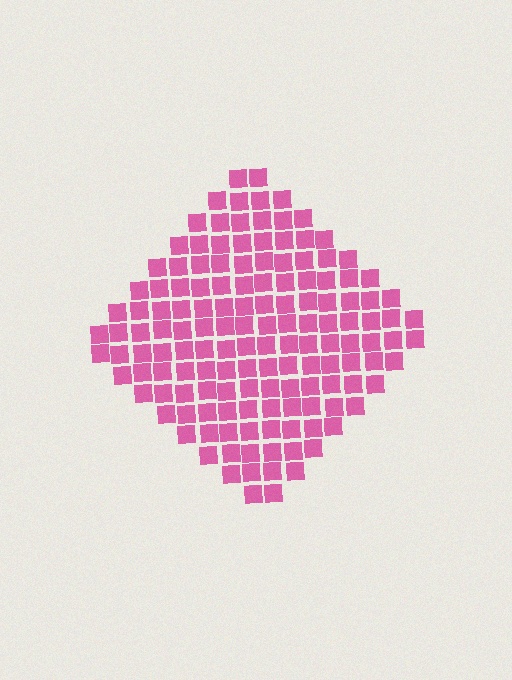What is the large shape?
The large shape is a diamond.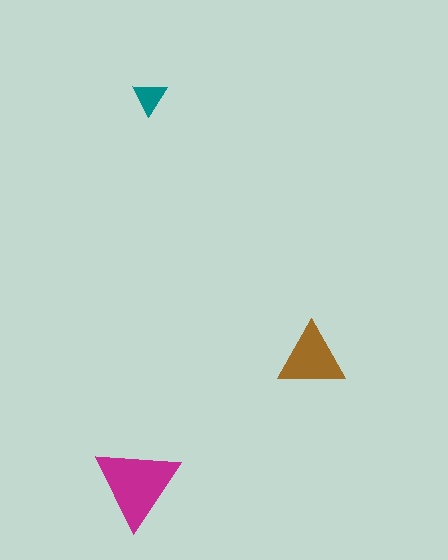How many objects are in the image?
There are 3 objects in the image.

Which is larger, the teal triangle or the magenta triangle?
The magenta one.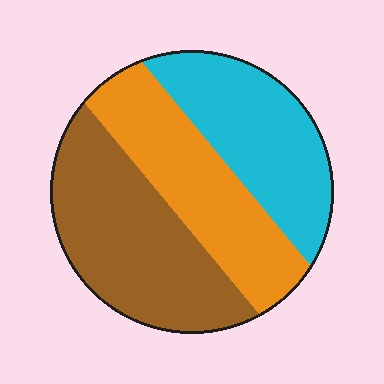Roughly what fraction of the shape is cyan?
Cyan takes up about one third (1/3) of the shape.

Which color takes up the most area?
Brown, at roughly 40%.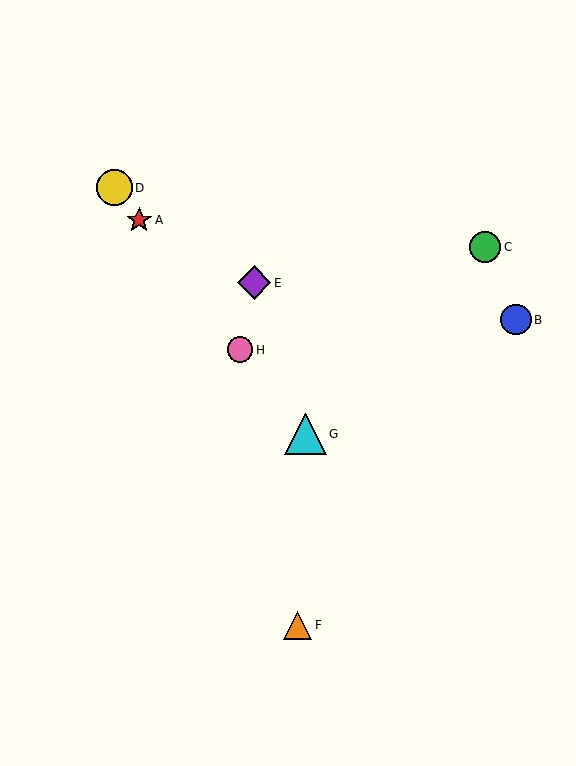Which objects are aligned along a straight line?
Objects A, D, G, H are aligned along a straight line.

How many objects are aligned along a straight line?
4 objects (A, D, G, H) are aligned along a straight line.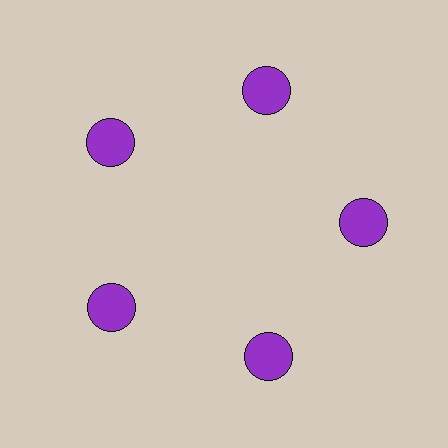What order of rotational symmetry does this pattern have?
This pattern has 5-fold rotational symmetry.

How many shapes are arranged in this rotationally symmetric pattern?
There are 5 shapes, arranged in 5 groups of 1.